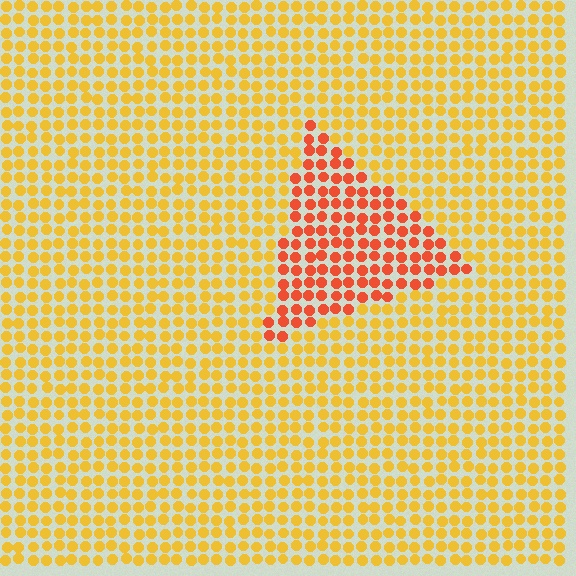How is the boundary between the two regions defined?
The boundary is defined purely by a slight shift in hue (about 36 degrees). Spacing, size, and orientation are identical on both sides.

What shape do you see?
I see a triangle.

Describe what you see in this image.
The image is filled with small yellow elements in a uniform arrangement. A triangle-shaped region is visible where the elements are tinted to a slightly different hue, forming a subtle color boundary.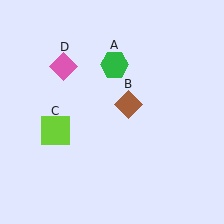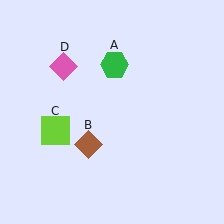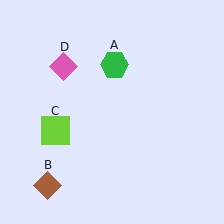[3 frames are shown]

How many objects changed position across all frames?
1 object changed position: brown diamond (object B).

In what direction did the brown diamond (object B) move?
The brown diamond (object B) moved down and to the left.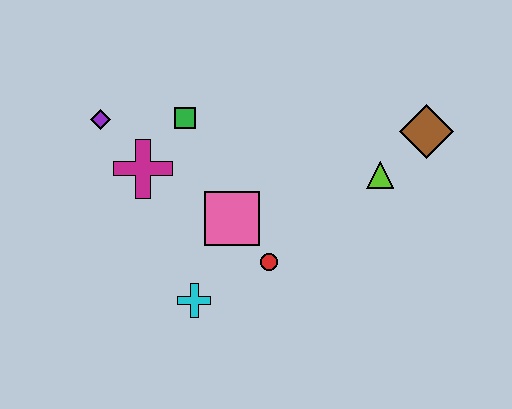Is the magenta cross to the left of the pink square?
Yes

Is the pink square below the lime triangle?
Yes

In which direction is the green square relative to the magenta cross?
The green square is above the magenta cross.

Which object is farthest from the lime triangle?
The purple diamond is farthest from the lime triangle.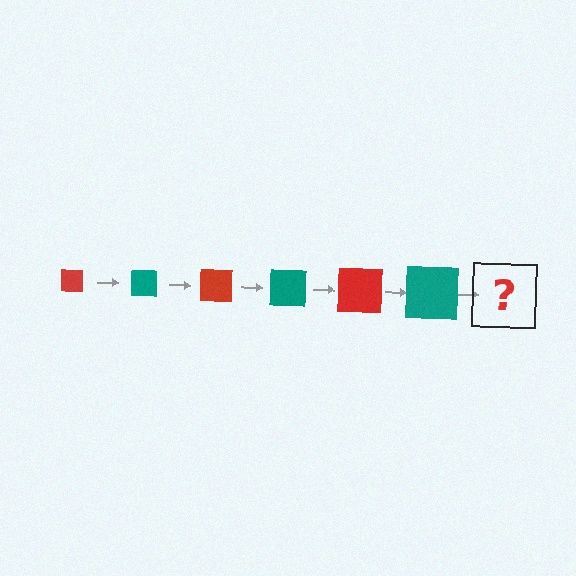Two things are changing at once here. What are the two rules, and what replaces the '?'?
The two rules are that the square grows larger each step and the color cycles through red and teal. The '?' should be a red square, larger than the previous one.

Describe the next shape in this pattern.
It should be a red square, larger than the previous one.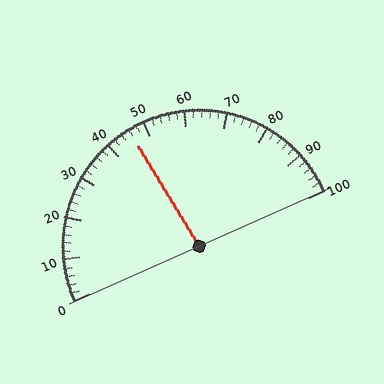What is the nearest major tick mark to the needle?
The nearest major tick mark is 50.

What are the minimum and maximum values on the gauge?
The gauge ranges from 0 to 100.